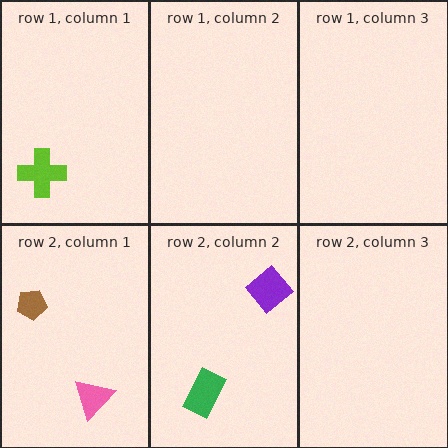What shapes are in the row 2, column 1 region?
The brown pentagon, the pink triangle.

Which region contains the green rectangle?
The row 2, column 2 region.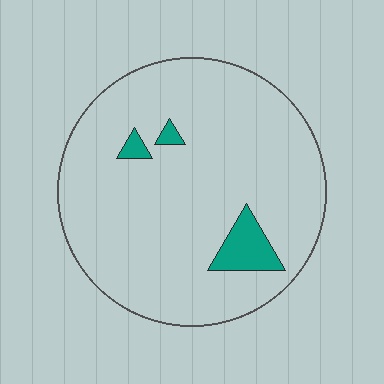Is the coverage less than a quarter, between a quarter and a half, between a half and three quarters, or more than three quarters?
Less than a quarter.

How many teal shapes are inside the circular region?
3.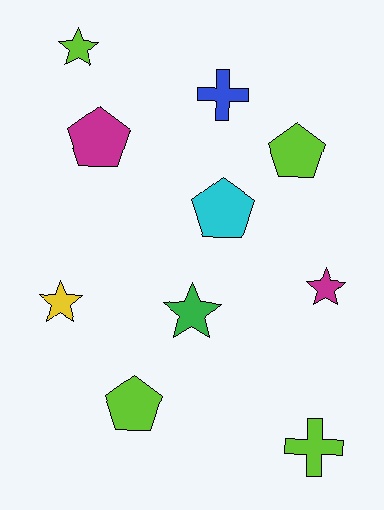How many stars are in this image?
There are 4 stars.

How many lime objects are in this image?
There are 4 lime objects.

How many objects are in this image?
There are 10 objects.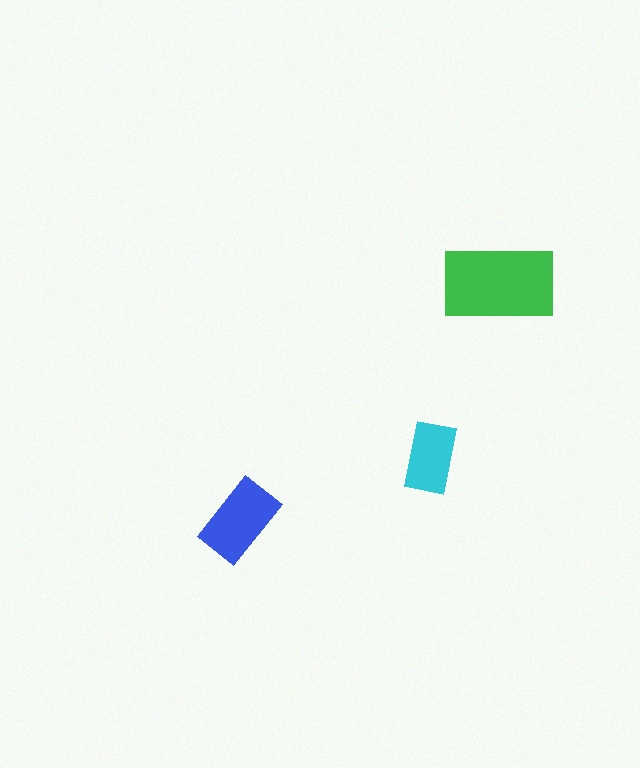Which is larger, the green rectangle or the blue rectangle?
The green one.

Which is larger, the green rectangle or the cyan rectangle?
The green one.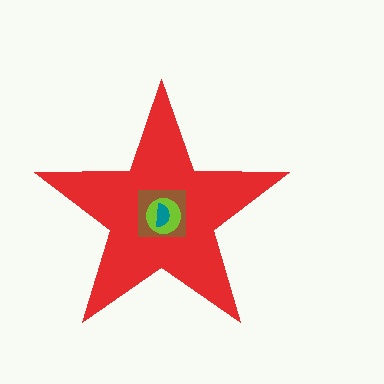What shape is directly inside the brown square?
The lime circle.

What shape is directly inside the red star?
The brown square.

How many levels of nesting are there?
4.